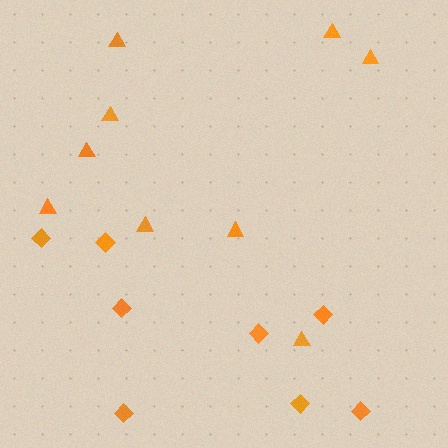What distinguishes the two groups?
There are 2 groups: one group of diamonds (8) and one group of triangles (9).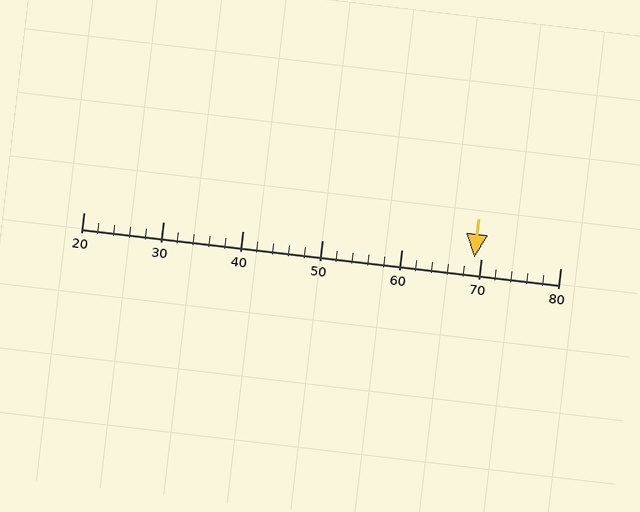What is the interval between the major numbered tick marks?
The major tick marks are spaced 10 units apart.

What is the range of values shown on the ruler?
The ruler shows values from 20 to 80.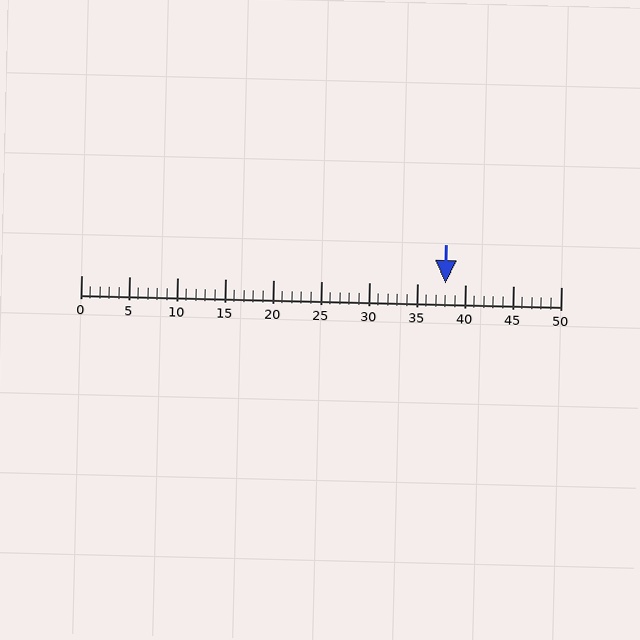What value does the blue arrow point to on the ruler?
The blue arrow points to approximately 38.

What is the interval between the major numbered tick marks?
The major tick marks are spaced 5 units apart.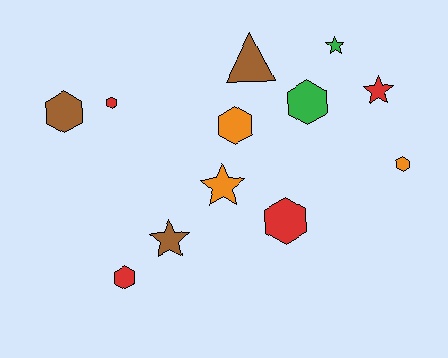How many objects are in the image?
There are 12 objects.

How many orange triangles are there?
There are no orange triangles.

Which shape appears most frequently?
Hexagon, with 7 objects.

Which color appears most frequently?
Red, with 4 objects.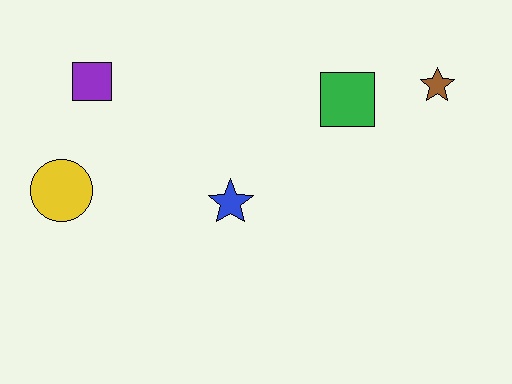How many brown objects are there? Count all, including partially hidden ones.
There is 1 brown object.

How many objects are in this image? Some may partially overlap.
There are 5 objects.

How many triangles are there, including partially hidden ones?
There are no triangles.